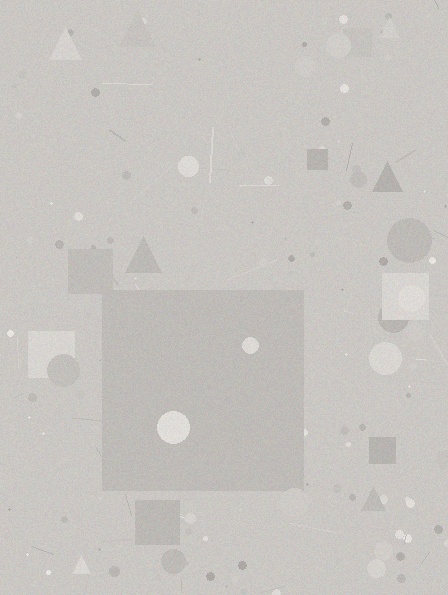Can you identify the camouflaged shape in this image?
The camouflaged shape is a square.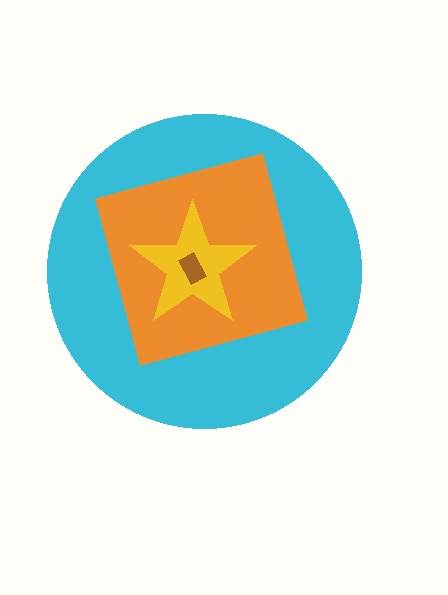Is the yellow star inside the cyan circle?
Yes.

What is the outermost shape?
The cyan circle.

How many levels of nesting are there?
4.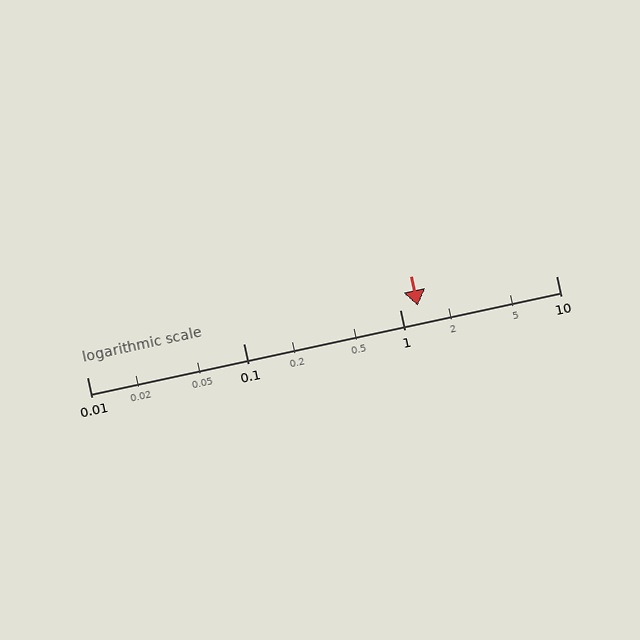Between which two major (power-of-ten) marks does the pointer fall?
The pointer is between 1 and 10.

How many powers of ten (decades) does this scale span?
The scale spans 3 decades, from 0.01 to 10.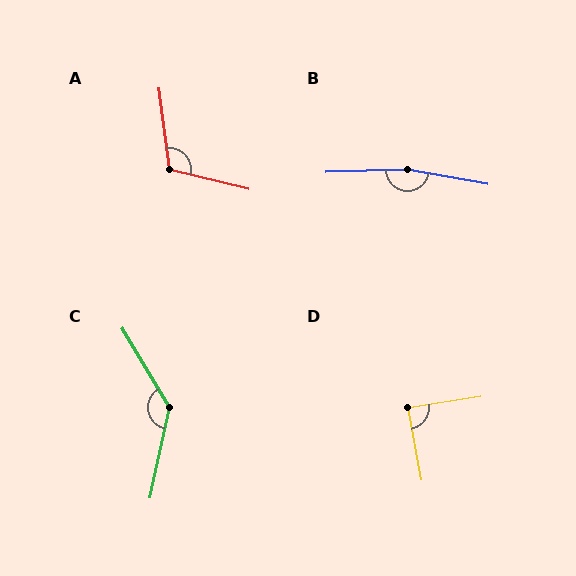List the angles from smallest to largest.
D (88°), A (111°), C (137°), B (168°).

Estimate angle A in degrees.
Approximately 111 degrees.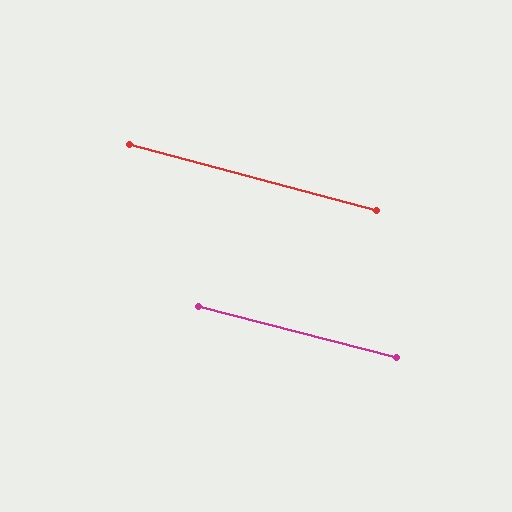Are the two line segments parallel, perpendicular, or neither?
Parallel — their directions differ by only 0.6°.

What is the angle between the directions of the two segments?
Approximately 1 degree.